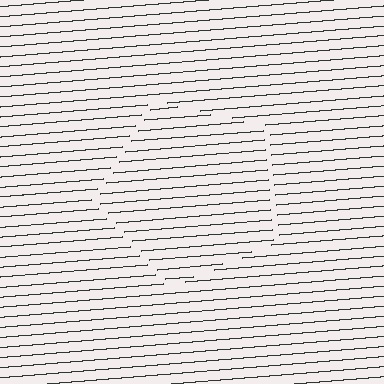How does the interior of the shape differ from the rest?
The interior of the shape contains the same grating, shifted by half a period — the contour is defined by the phase discontinuity where line-ends from the inner and outer gratings abut.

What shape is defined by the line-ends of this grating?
An illusory pentagon. The interior of the shape contains the same grating, shifted by half a period — the contour is defined by the phase discontinuity where line-ends from the inner and outer gratings abut.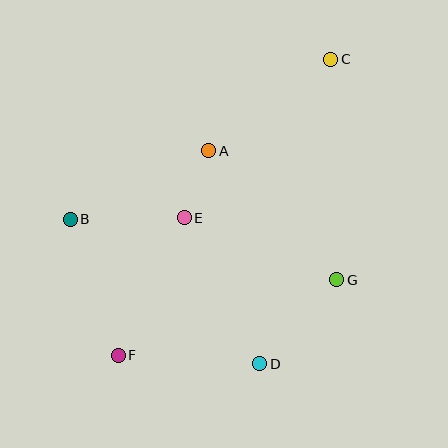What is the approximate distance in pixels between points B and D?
The distance between B and D is approximately 239 pixels.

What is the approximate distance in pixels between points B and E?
The distance between B and E is approximately 114 pixels.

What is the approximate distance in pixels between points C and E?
The distance between C and E is approximately 216 pixels.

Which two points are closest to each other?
Points A and E are closest to each other.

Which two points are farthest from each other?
Points C and F are farthest from each other.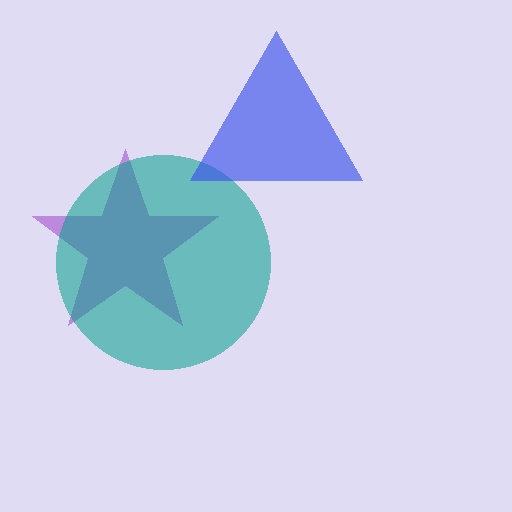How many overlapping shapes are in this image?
There are 3 overlapping shapes in the image.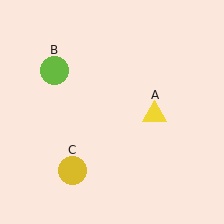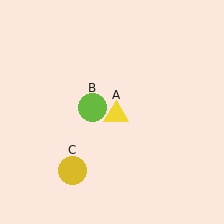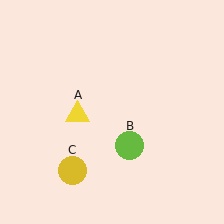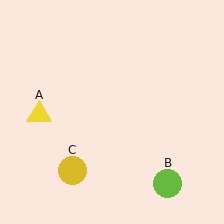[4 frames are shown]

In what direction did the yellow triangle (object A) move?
The yellow triangle (object A) moved left.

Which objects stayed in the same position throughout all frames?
Yellow circle (object C) remained stationary.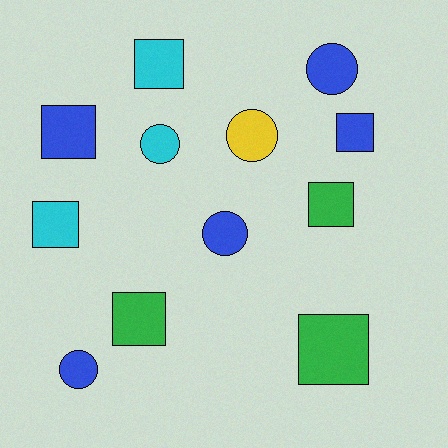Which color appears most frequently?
Blue, with 5 objects.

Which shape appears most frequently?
Square, with 7 objects.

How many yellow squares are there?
There are no yellow squares.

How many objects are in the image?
There are 12 objects.